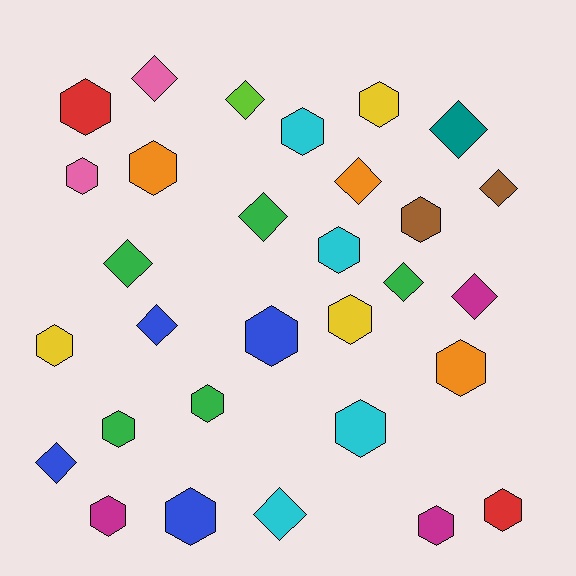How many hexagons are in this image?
There are 18 hexagons.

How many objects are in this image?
There are 30 objects.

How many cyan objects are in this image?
There are 4 cyan objects.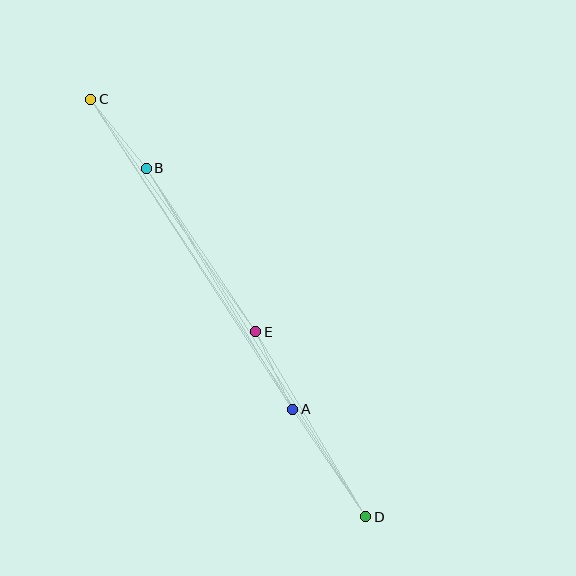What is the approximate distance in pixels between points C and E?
The distance between C and E is approximately 285 pixels.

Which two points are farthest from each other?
Points C and D are farthest from each other.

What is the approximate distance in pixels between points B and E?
The distance between B and E is approximately 197 pixels.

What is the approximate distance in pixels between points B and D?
The distance between B and D is approximately 412 pixels.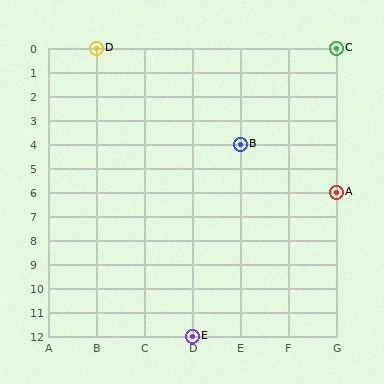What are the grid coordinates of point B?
Point B is at grid coordinates (E, 4).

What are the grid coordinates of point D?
Point D is at grid coordinates (B, 0).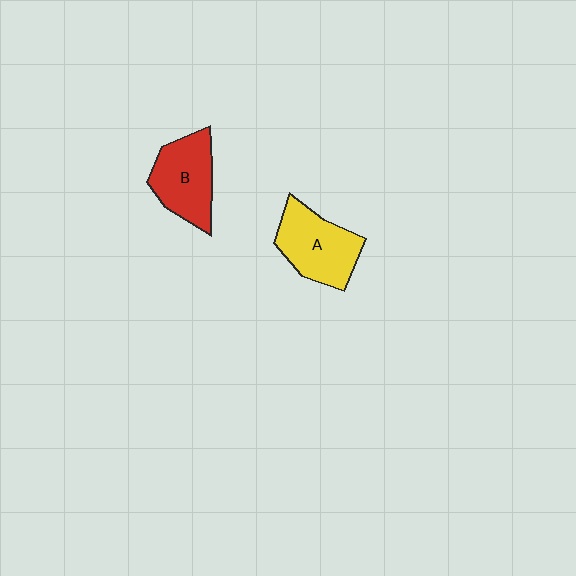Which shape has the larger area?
Shape A (yellow).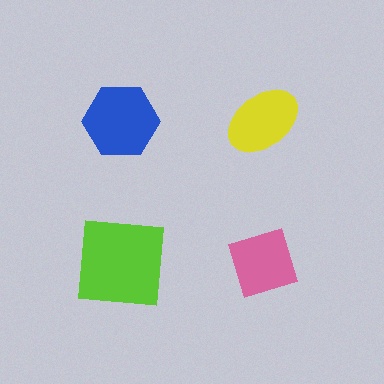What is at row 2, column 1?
A lime square.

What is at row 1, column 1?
A blue hexagon.